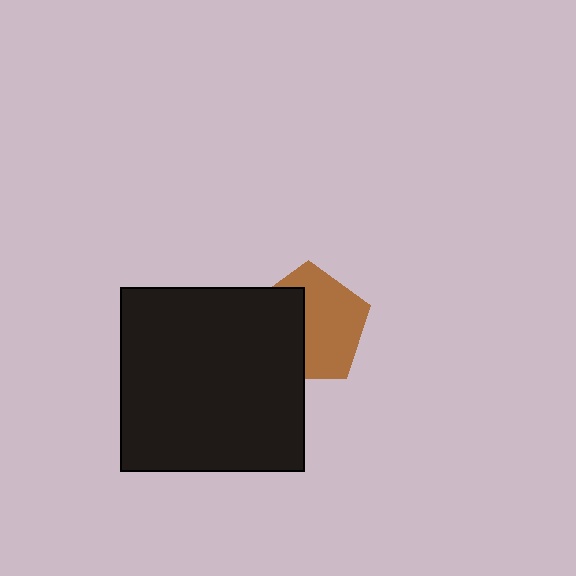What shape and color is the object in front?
The object in front is a black square.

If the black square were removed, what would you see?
You would see the complete brown pentagon.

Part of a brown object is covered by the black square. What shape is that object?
It is a pentagon.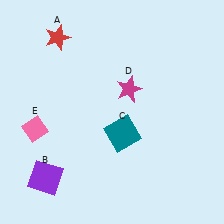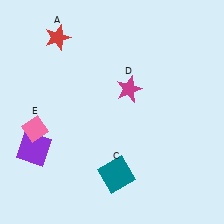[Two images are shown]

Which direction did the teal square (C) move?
The teal square (C) moved down.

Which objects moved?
The objects that moved are: the purple square (B), the teal square (C).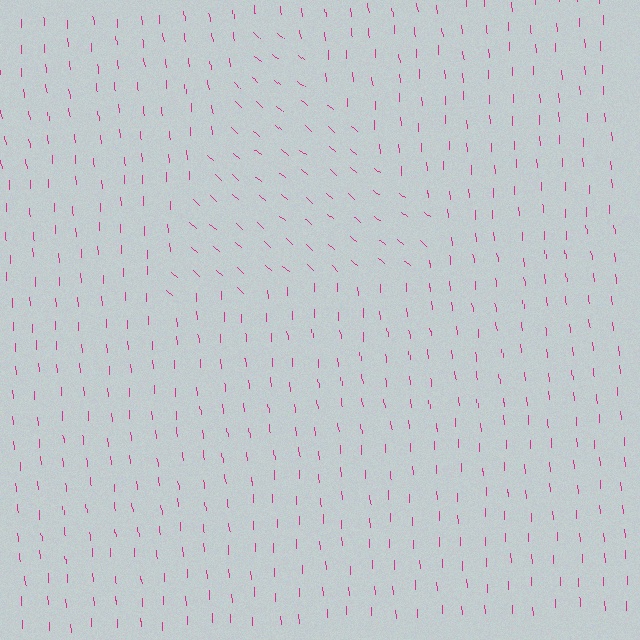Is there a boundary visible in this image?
Yes, there is a texture boundary formed by a change in line orientation.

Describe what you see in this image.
The image is filled with small magenta line segments. A triangle region in the image has lines oriented differently from the surrounding lines, creating a visible texture boundary.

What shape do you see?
I see a triangle.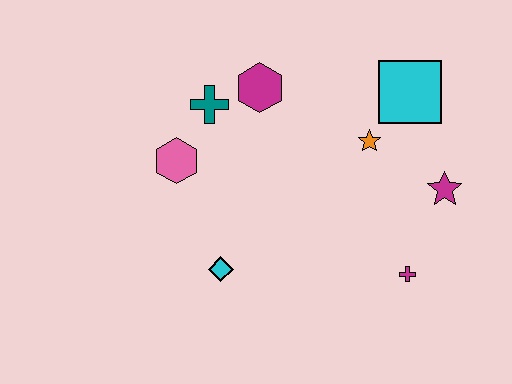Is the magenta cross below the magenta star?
Yes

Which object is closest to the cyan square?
The orange star is closest to the cyan square.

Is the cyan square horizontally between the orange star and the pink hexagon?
No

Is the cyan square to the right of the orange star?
Yes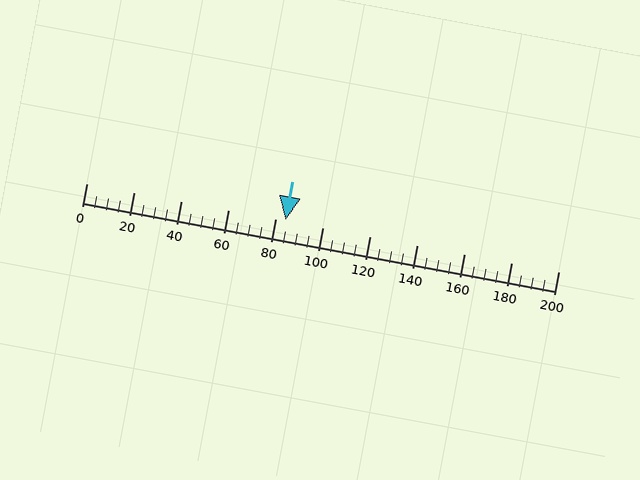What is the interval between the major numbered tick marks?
The major tick marks are spaced 20 units apart.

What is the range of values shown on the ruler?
The ruler shows values from 0 to 200.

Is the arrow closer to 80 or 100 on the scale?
The arrow is closer to 80.